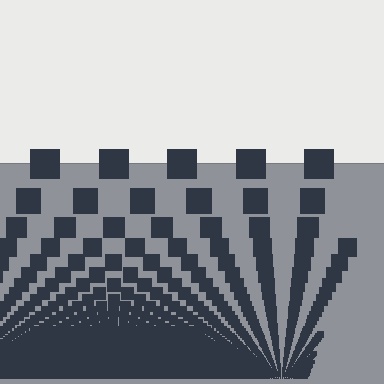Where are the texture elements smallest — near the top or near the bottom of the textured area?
Near the bottom.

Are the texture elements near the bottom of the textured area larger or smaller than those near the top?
Smaller. The gradient is inverted — elements near the bottom are smaller and denser.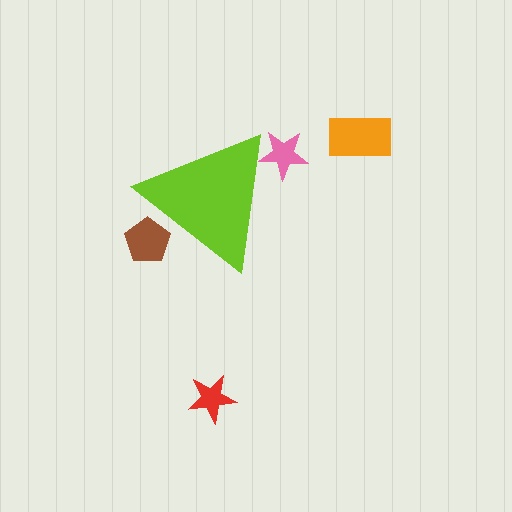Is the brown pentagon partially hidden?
Yes, the brown pentagon is partially hidden behind the lime triangle.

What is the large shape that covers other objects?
A lime triangle.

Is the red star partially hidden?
No, the red star is fully visible.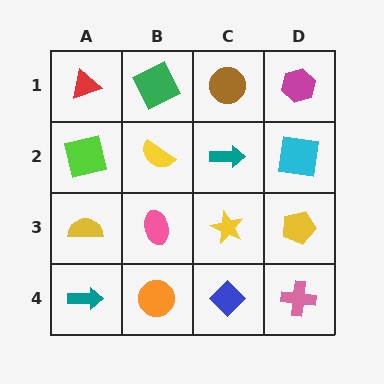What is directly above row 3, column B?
A yellow semicircle.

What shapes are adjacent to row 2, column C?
A brown circle (row 1, column C), a yellow star (row 3, column C), a yellow semicircle (row 2, column B), a cyan square (row 2, column D).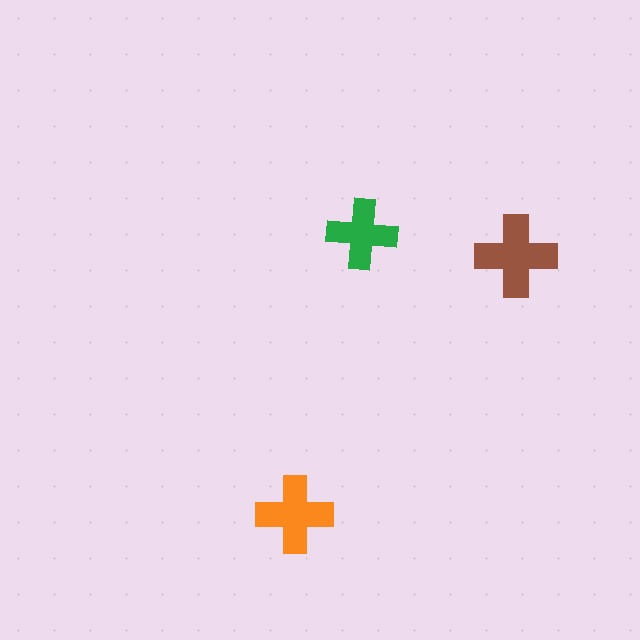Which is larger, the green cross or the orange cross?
The orange one.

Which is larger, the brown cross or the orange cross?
The brown one.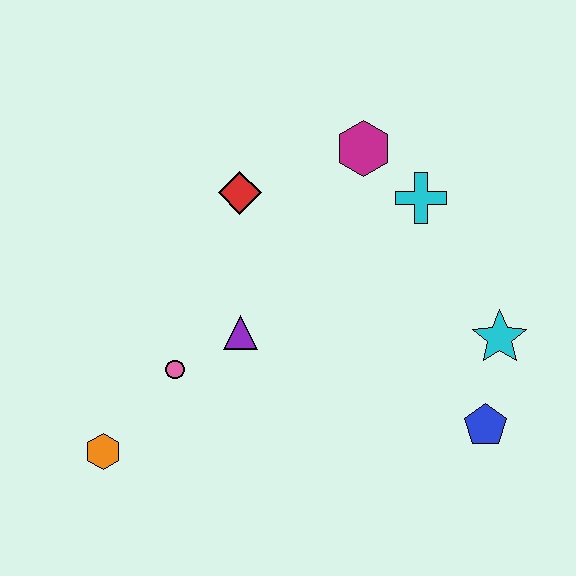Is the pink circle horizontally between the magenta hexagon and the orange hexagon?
Yes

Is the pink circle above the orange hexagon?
Yes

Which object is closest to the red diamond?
The magenta hexagon is closest to the red diamond.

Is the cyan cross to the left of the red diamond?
No